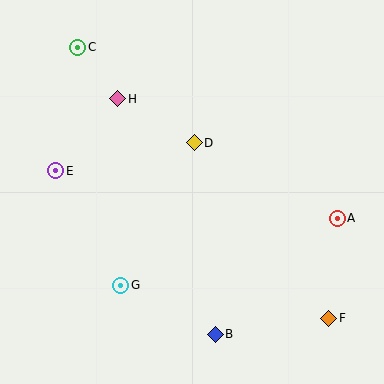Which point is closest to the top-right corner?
Point A is closest to the top-right corner.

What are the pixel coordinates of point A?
Point A is at (337, 218).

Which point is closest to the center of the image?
Point D at (194, 143) is closest to the center.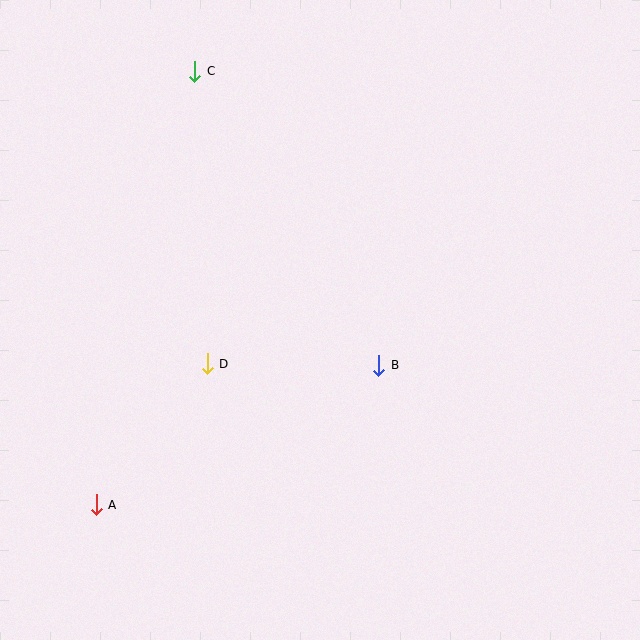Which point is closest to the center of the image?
Point B at (379, 365) is closest to the center.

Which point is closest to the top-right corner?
Point B is closest to the top-right corner.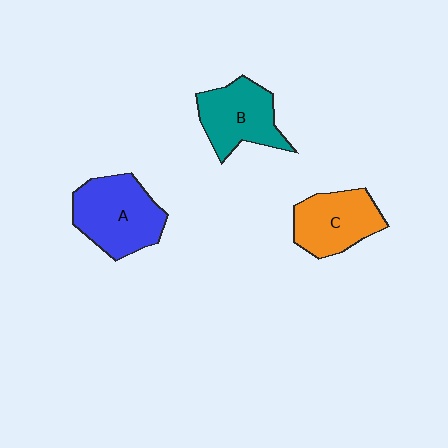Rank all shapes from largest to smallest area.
From largest to smallest: A (blue), B (teal), C (orange).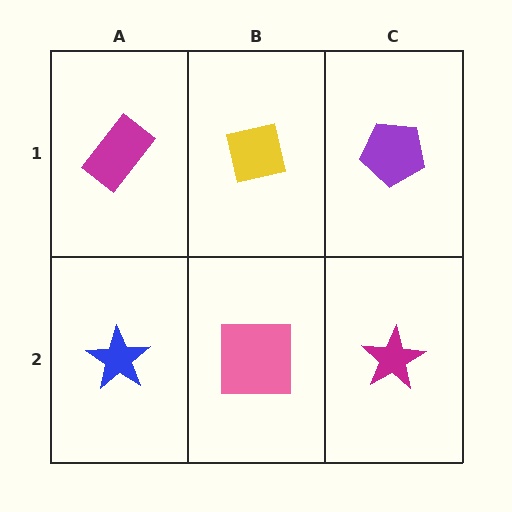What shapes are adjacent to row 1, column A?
A blue star (row 2, column A), a yellow square (row 1, column B).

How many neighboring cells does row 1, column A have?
2.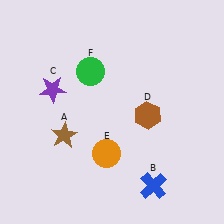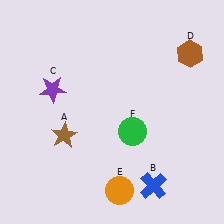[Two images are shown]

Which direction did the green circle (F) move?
The green circle (F) moved down.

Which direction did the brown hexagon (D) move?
The brown hexagon (D) moved up.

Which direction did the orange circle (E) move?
The orange circle (E) moved down.